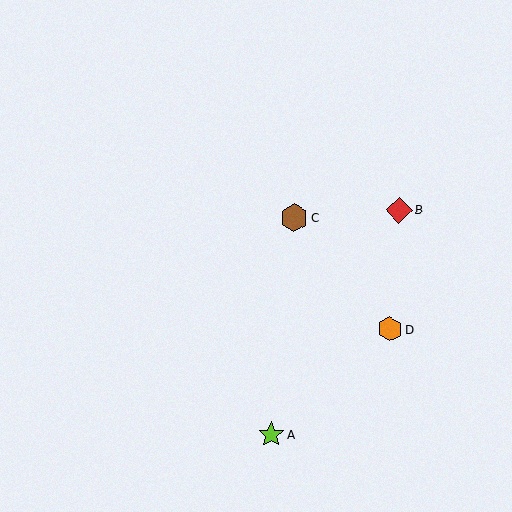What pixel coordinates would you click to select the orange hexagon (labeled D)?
Click at (390, 329) to select the orange hexagon D.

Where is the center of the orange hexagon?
The center of the orange hexagon is at (390, 329).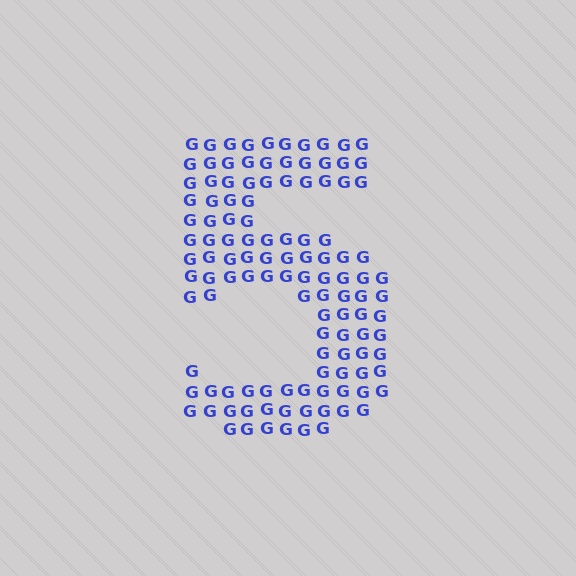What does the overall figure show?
The overall figure shows the digit 5.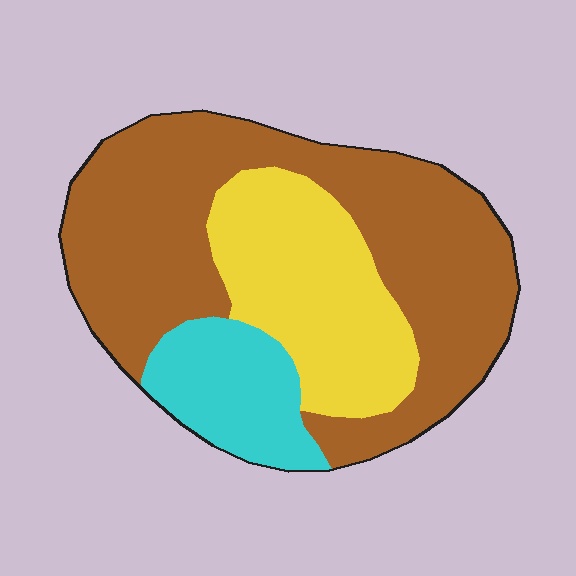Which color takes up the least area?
Cyan, at roughly 15%.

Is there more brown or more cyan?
Brown.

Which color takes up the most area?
Brown, at roughly 60%.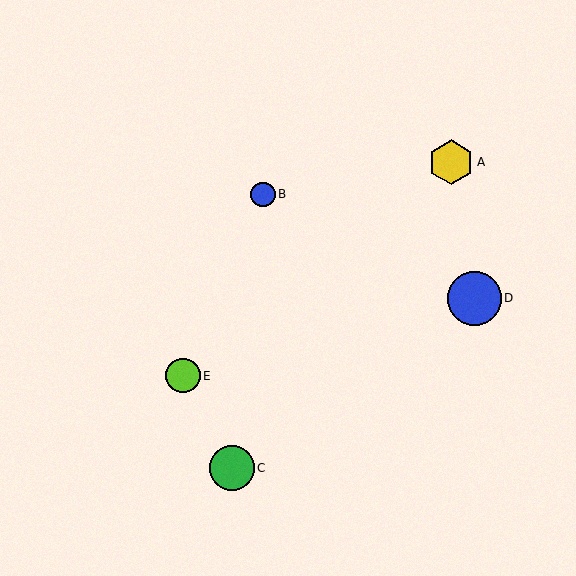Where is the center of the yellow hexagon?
The center of the yellow hexagon is at (451, 162).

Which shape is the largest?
The blue circle (labeled D) is the largest.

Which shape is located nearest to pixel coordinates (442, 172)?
The yellow hexagon (labeled A) at (451, 162) is nearest to that location.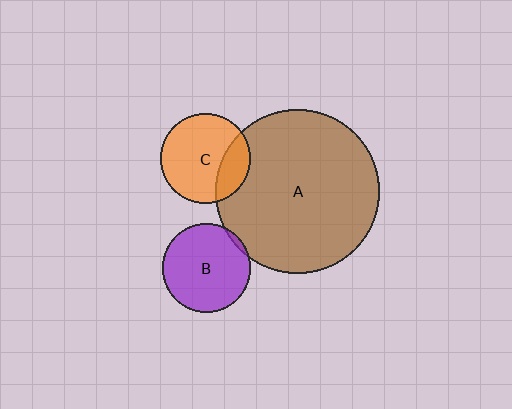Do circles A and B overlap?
Yes.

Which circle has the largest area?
Circle A (brown).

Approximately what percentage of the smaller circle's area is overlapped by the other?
Approximately 5%.